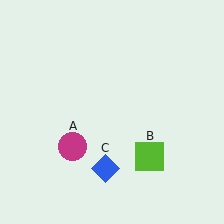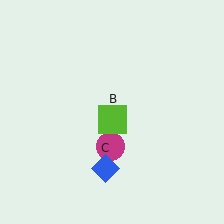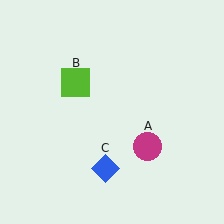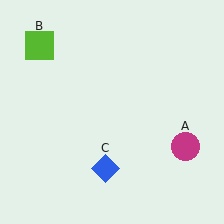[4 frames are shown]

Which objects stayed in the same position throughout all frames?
Blue diamond (object C) remained stationary.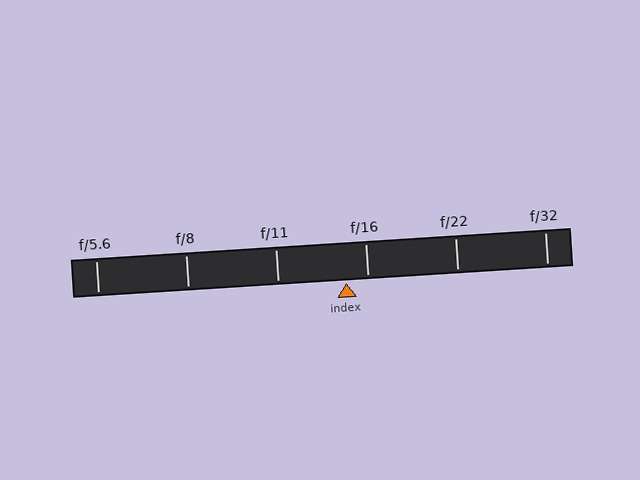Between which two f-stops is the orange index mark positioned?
The index mark is between f/11 and f/16.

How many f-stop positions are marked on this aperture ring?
There are 6 f-stop positions marked.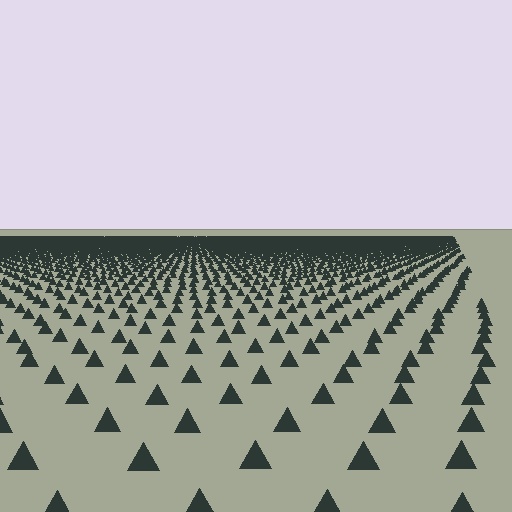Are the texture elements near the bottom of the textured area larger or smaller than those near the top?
Larger. Near the bottom, elements are closer to the viewer and appear at a bigger on-screen size.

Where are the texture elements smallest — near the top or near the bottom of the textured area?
Near the top.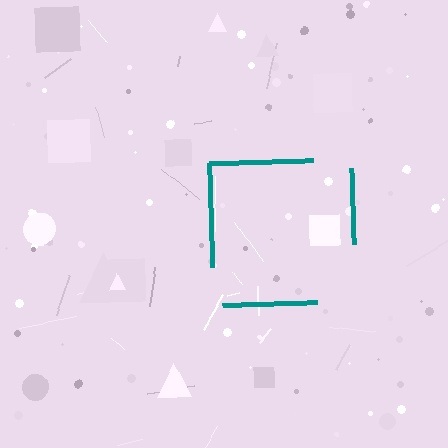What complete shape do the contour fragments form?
The contour fragments form a square.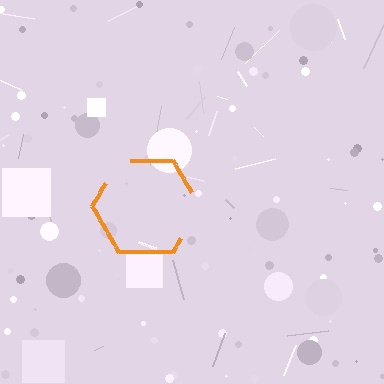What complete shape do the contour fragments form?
The contour fragments form a hexagon.